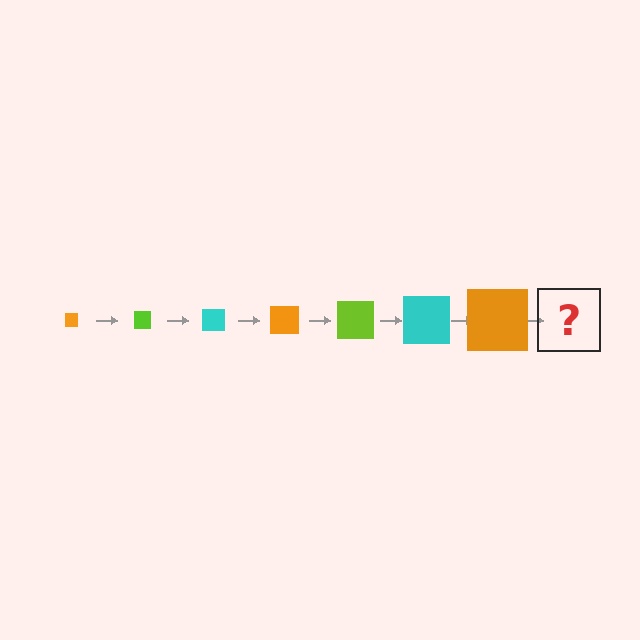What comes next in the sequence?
The next element should be a lime square, larger than the previous one.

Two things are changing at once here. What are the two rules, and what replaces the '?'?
The two rules are that the square grows larger each step and the color cycles through orange, lime, and cyan. The '?' should be a lime square, larger than the previous one.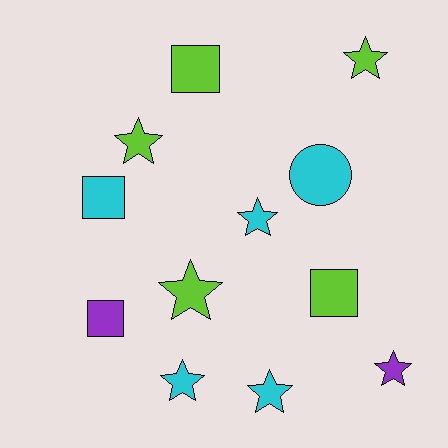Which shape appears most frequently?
Star, with 7 objects.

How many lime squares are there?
There are 2 lime squares.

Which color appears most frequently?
Lime, with 5 objects.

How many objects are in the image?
There are 12 objects.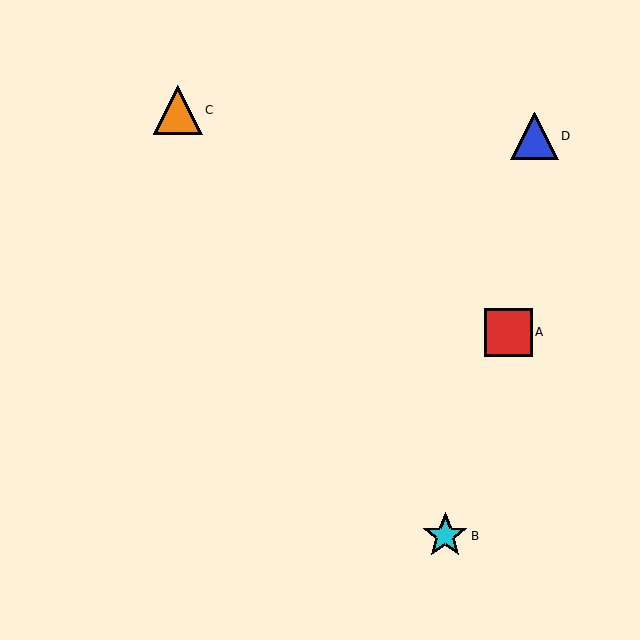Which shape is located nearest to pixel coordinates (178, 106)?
The orange triangle (labeled C) at (178, 110) is nearest to that location.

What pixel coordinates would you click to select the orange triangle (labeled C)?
Click at (178, 110) to select the orange triangle C.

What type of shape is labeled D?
Shape D is a blue triangle.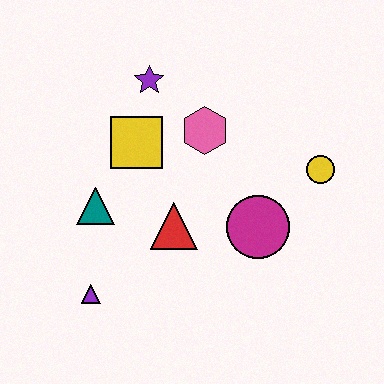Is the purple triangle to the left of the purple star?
Yes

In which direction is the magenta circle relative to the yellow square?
The magenta circle is to the right of the yellow square.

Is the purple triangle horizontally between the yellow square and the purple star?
No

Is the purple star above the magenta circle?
Yes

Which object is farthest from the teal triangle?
The yellow circle is farthest from the teal triangle.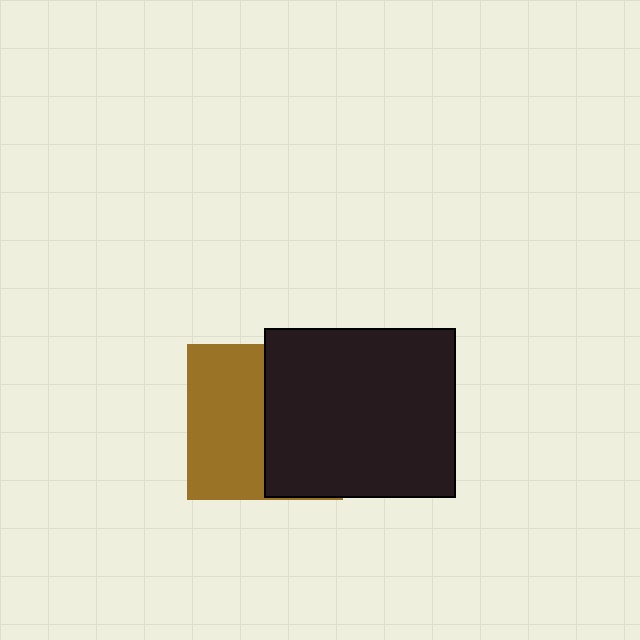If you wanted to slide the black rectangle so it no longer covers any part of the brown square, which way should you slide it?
Slide it right — that is the most direct way to separate the two shapes.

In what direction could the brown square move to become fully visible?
The brown square could move left. That would shift it out from behind the black rectangle entirely.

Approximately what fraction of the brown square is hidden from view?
Roughly 51% of the brown square is hidden behind the black rectangle.